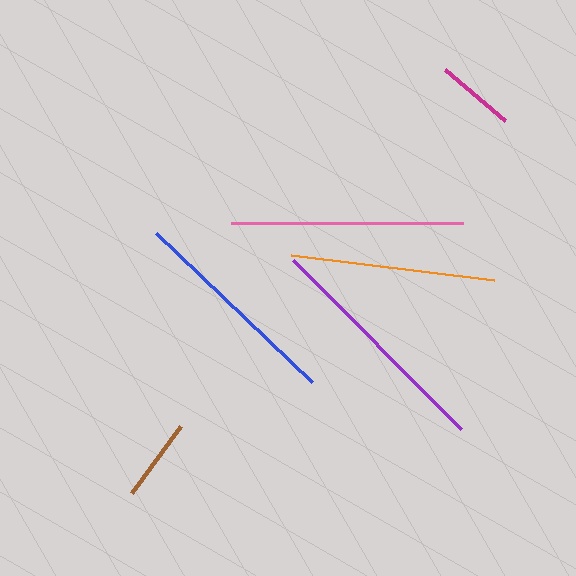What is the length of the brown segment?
The brown segment is approximately 83 pixels long.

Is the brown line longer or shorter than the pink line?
The pink line is longer than the brown line.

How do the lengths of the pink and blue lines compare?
The pink and blue lines are approximately the same length.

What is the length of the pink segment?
The pink segment is approximately 232 pixels long.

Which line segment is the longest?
The purple line is the longest at approximately 239 pixels.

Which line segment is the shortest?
The magenta line is the shortest at approximately 79 pixels.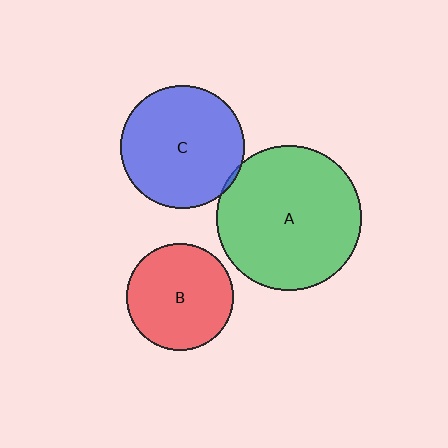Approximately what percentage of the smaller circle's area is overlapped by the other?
Approximately 5%.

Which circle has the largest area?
Circle A (green).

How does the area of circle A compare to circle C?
Approximately 1.4 times.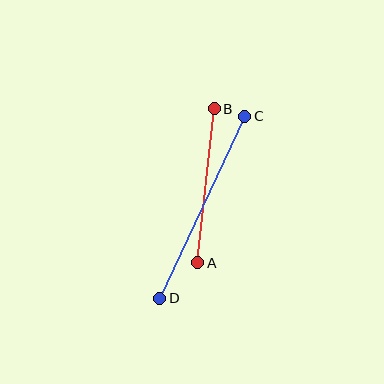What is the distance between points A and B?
The distance is approximately 155 pixels.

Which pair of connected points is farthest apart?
Points C and D are farthest apart.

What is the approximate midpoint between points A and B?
The midpoint is at approximately (206, 186) pixels.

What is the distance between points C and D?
The distance is approximately 201 pixels.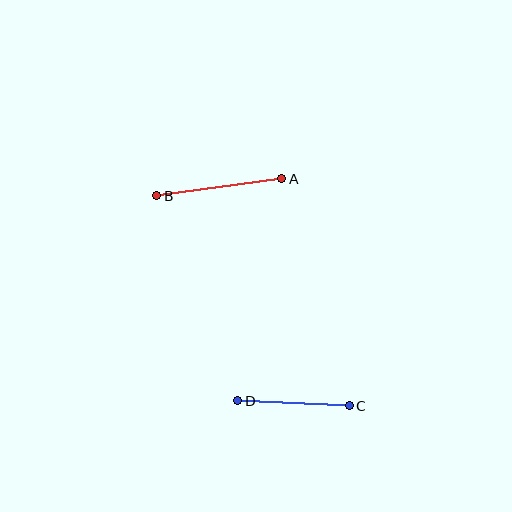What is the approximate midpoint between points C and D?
The midpoint is at approximately (294, 403) pixels.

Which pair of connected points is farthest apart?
Points A and B are farthest apart.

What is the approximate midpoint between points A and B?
The midpoint is at approximately (219, 187) pixels.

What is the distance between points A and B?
The distance is approximately 126 pixels.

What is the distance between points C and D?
The distance is approximately 112 pixels.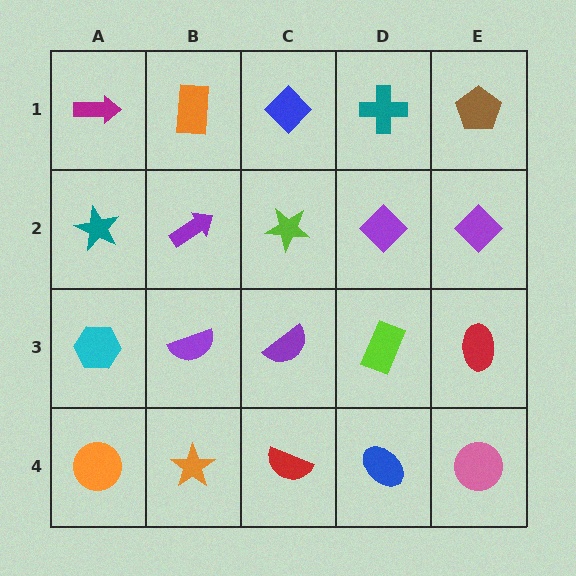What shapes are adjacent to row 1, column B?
A purple arrow (row 2, column B), a magenta arrow (row 1, column A), a blue diamond (row 1, column C).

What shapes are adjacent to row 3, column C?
A lime star (row 2, column C), a red semicircle (row 4, column C), a purple semicircle (row 3, column B), a lime rectangle (row 3, column D).